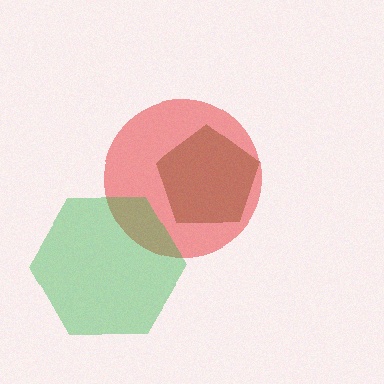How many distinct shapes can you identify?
There are 3 distinct shapes: a red circle, a green hexagon, a brown pentagon.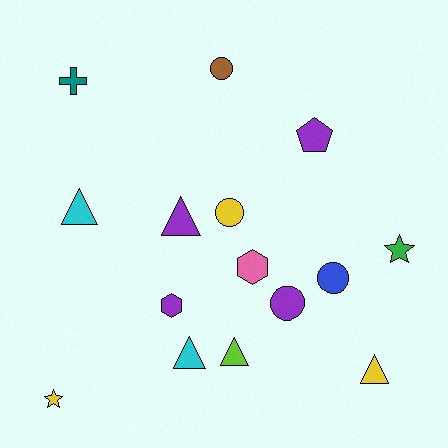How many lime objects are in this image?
There is 1 lime object.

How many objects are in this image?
There are 15 objects.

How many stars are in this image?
There are 2 stars.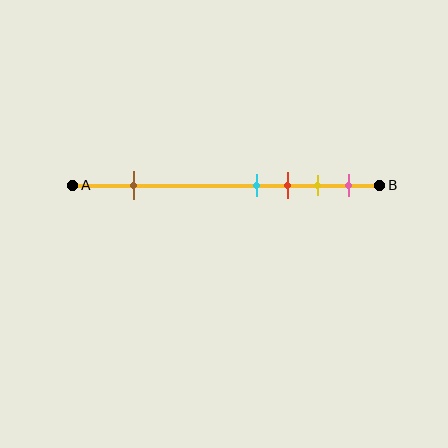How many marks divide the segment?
There are 5 marks dividing the segment.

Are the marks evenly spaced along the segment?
No, the marks are not evenly spaced.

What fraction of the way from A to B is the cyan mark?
The cyan mark is approximately 60% (0.6) of the way from A to B.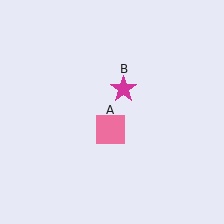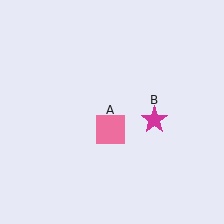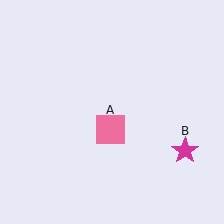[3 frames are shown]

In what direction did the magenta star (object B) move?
The magenta star (object B) moved down and to the right.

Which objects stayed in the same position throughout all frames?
Pink square (object A) remained stationary.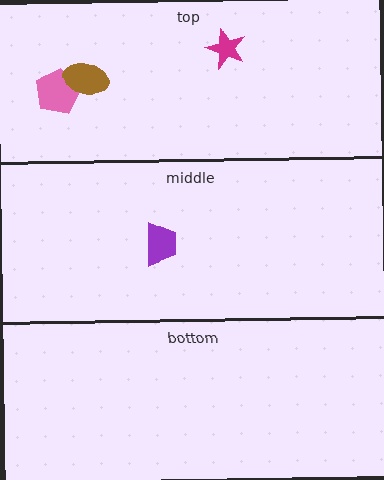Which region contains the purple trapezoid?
The middle region.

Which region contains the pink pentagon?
The top region.